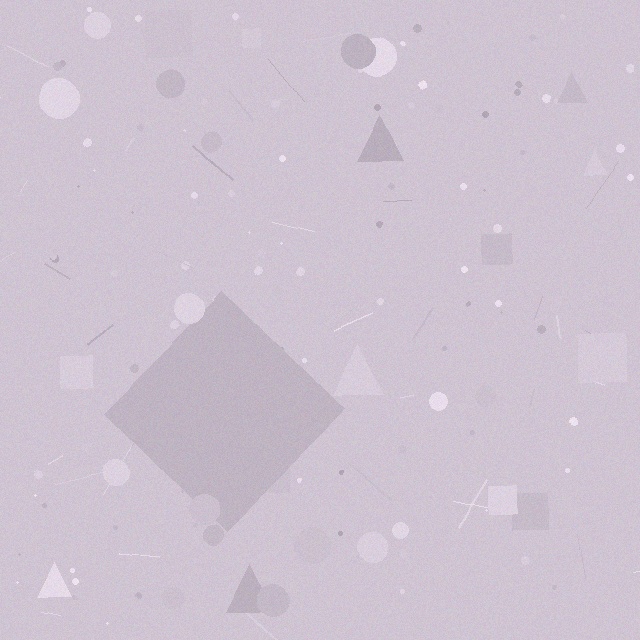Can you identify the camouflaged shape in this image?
The camouflaged shape is a diamond.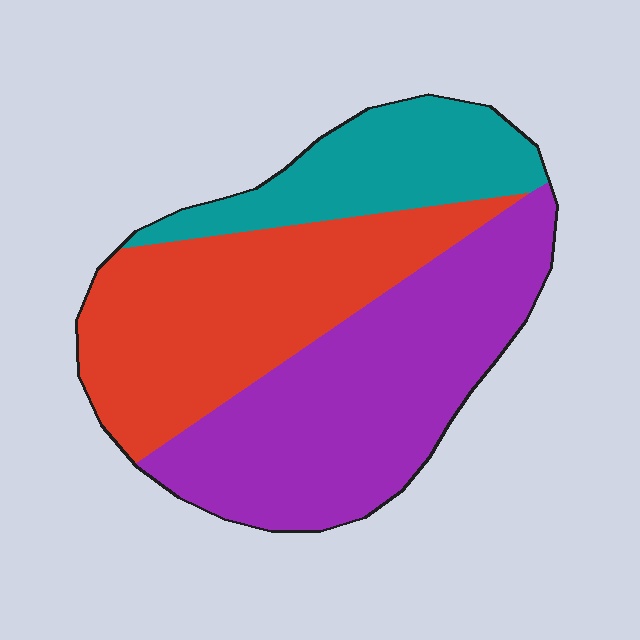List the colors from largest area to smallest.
From largest to smallest: purple, red, teal.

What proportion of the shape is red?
Red takes up about three eighths (3/8) of the shape.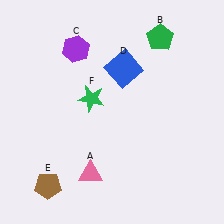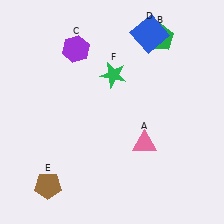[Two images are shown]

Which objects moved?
The objects that moved are: the pink triangle (A), the blue square (D), the green star (F).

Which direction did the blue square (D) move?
The blue square (D) moved up.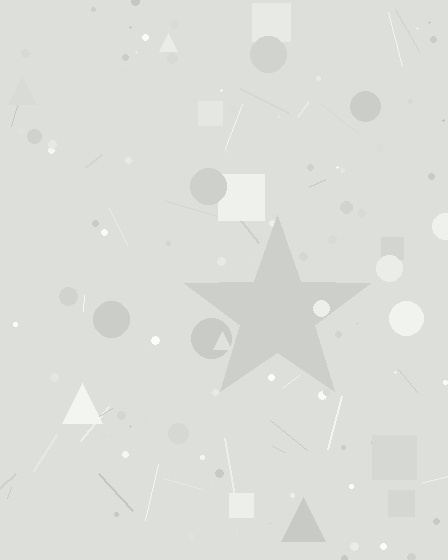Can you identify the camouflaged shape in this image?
The camouflaged shape is a star.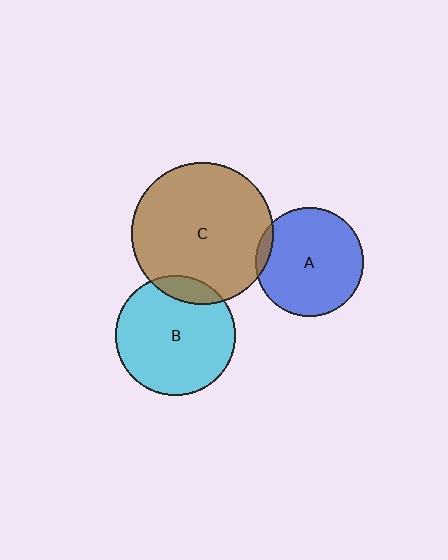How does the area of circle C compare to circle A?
Approximately 1.7 times.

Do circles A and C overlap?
Yes.